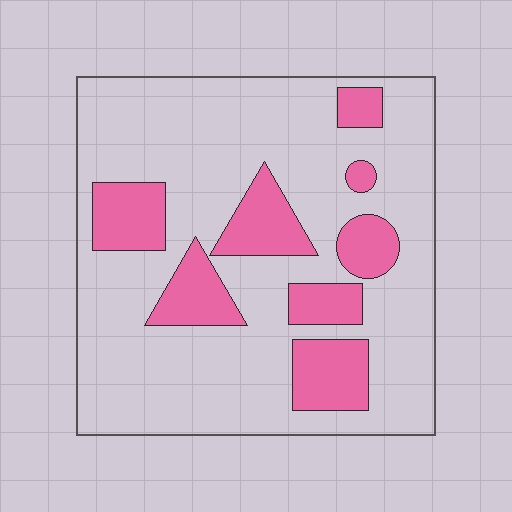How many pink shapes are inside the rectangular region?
8.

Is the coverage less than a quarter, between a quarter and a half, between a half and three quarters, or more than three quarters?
Less than a quarter.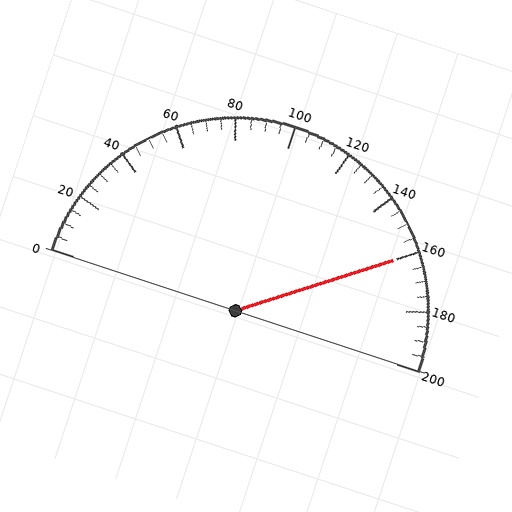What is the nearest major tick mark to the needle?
The nearest major tick mark is 160.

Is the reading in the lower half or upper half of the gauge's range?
The reading is in the upper half of the range (0 to 200).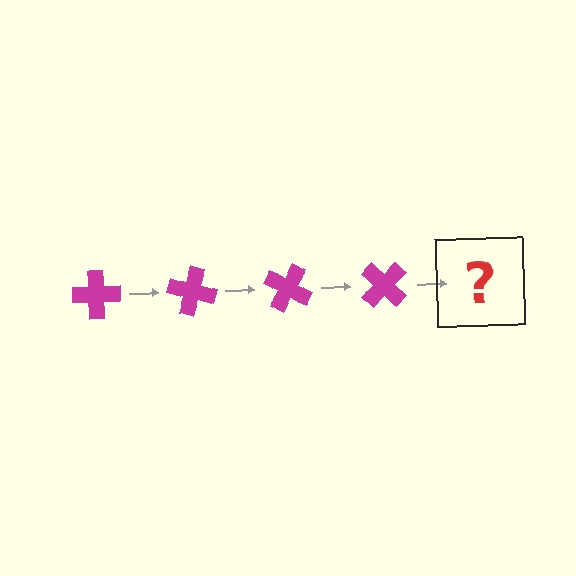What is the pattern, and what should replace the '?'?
The pattern is that the cross rotates 15 degrees each step. The '?' should be a magenta cross rotated 60 degrees.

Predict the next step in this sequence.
The next step is a magenta cross rotated 60 degrees.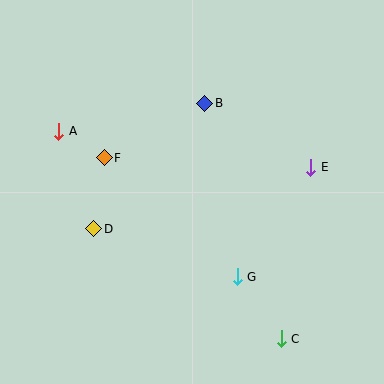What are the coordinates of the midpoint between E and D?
The midpoint between E and D is at (202, 198).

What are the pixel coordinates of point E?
Point E is at (310, 167).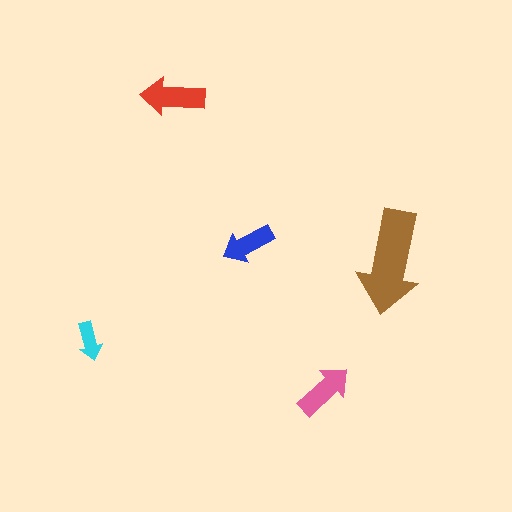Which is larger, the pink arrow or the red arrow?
The red one.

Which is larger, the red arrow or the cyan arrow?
The red one.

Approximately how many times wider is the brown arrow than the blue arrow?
About 2 times wider.